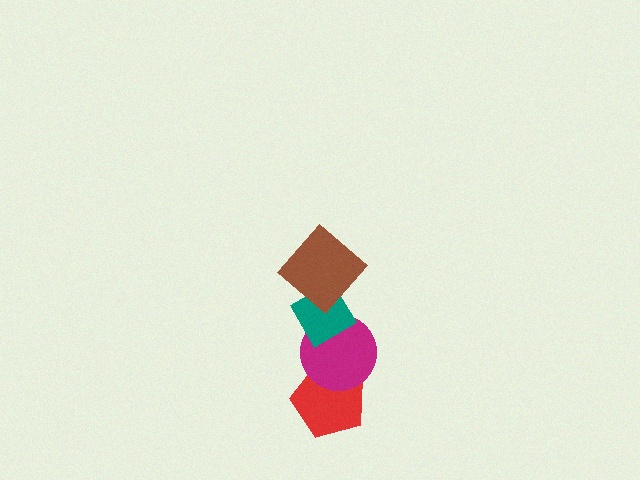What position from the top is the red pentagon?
The red pentagon is 4th from the top.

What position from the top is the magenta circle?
The magenta circle is 3rd from the top.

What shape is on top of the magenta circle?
The teal diamond is on top of the magenta circle.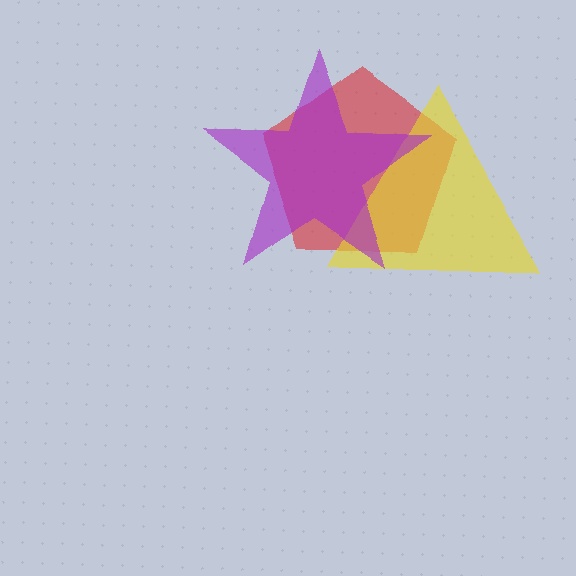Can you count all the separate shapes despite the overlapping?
Yes, there are 3 separate shapes.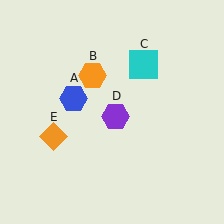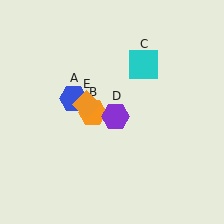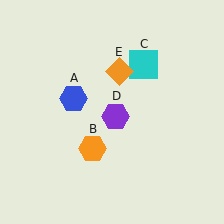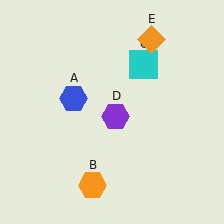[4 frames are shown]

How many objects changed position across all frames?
2 objects changed position: orange hexagon (object B), orange diamond (object E).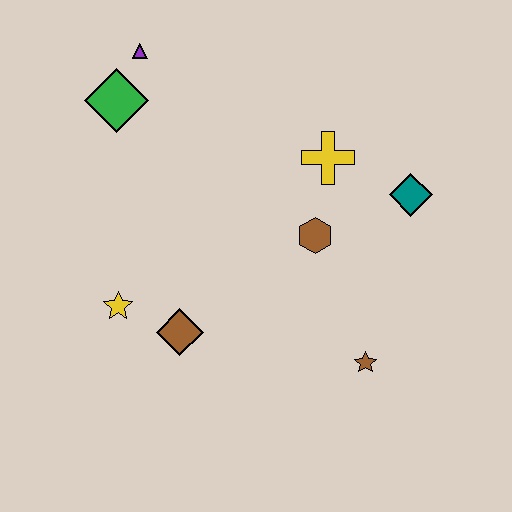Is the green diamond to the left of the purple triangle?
Yes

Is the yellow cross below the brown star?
No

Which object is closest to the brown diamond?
The yellow star is closest to the brown diamond.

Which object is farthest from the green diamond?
The brown star is farthest from the green diamond.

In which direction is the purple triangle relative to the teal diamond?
The purple triangle is to the left of the teal diamond.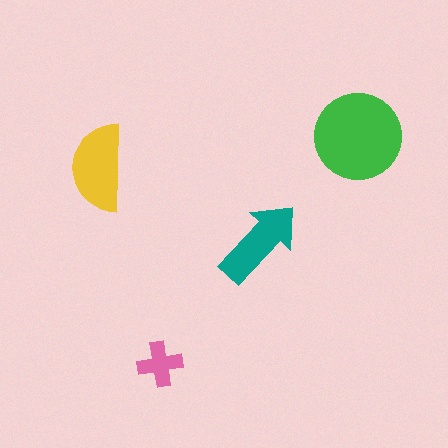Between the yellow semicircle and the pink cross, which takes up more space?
The yellow semicircle.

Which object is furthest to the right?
The green circle is rightmost.